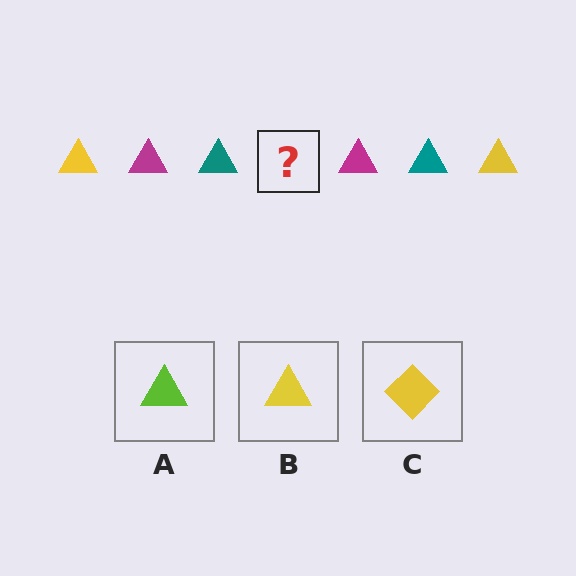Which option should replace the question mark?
Option B.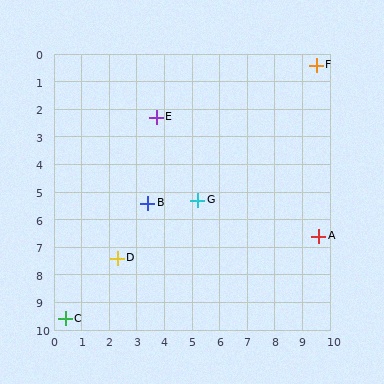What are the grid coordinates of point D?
Point D is at approximately (2.3, 7.4).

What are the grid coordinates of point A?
Point A is at approximately (9.6, 6.6).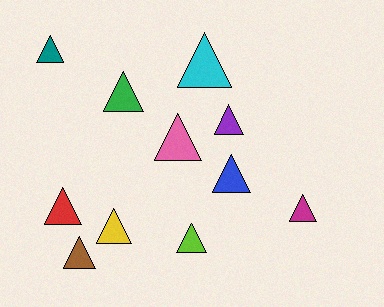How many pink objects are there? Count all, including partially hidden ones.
There is 1 pink object.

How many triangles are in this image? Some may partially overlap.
There are 11 triangles.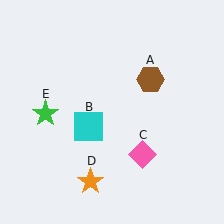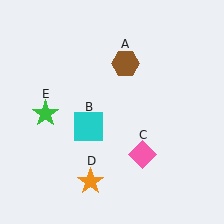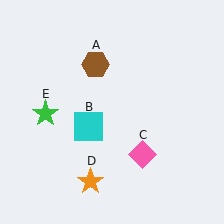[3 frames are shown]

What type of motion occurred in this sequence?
The brown hexagon (object A) rotated counterclockwise around the center of the scene.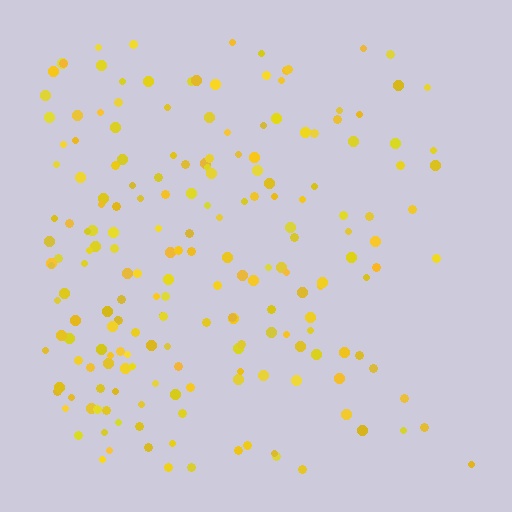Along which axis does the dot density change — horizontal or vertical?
Horizontal.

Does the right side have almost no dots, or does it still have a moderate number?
Still a moderate number, just noticeably fewer than the left.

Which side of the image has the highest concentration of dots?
The left.